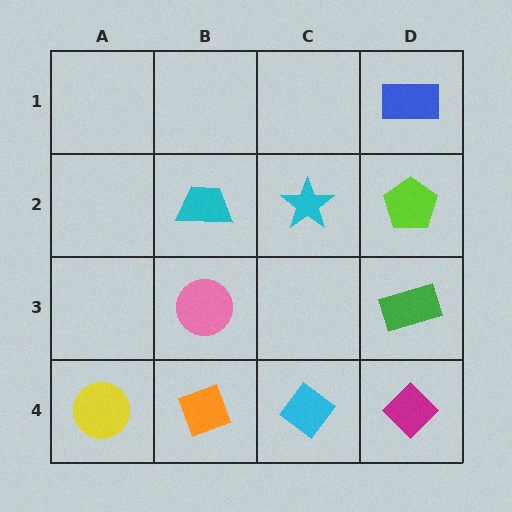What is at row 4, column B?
An orange diamond.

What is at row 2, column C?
A cyan star.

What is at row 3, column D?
A green rectangle.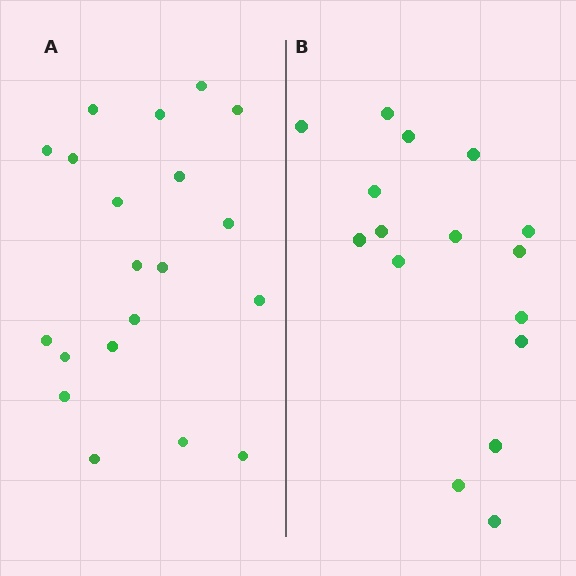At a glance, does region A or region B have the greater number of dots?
Region A (the left region) has more dots.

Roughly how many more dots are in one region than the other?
Region A has about 4 more dots than region B.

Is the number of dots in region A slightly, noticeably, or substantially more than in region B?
Region A has noticeably more, but not dramatically so. The ratio is roughly 1.2 to 1.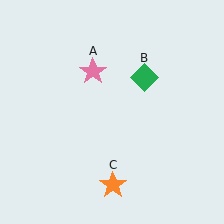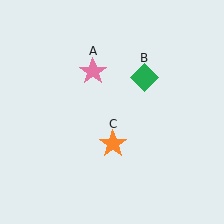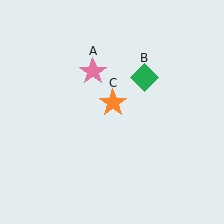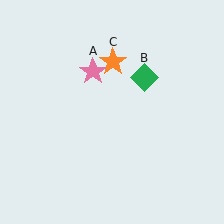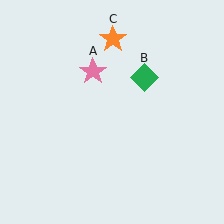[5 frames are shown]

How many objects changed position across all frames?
1 object changed position: orange star (object C).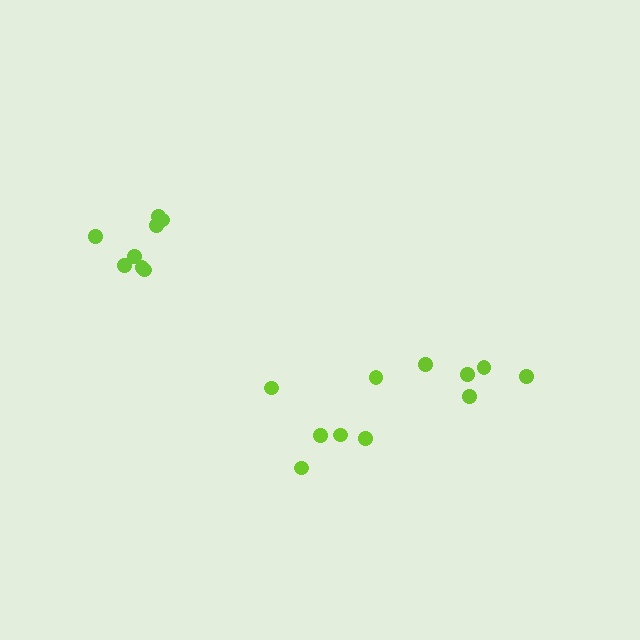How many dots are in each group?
Group 1: 5 dots, Group 2: 8 dots, Group 3: 6 dots (19 total).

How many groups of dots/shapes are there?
There are 3 groups.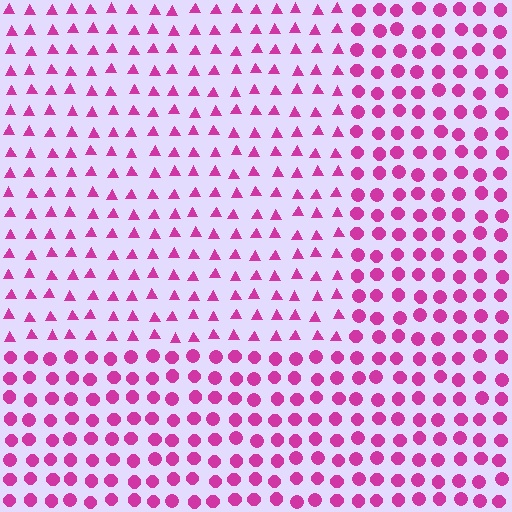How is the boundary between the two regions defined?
The boundary is defined by a change in element shape: triangles inside vs. circles outside. All elements share the same color and spacing.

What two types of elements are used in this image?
The image uses triangles inside the rectangle region and circles outside it.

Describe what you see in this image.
The image is filled with small magenta elements arranged in a uniform grid. A rectangle-shaped region contains triangles, while the surrounding area contains circles. The boundary is defined purely by the change in element shape.